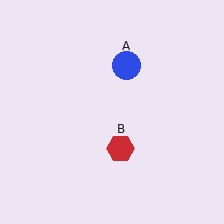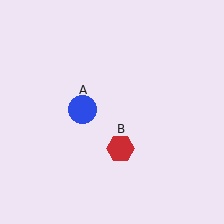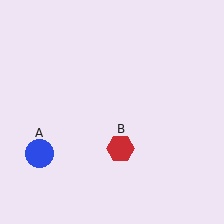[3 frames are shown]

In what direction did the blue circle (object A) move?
The blue circle (object A) moved down and to the left.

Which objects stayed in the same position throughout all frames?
Red hexagon (object B) remained stationary.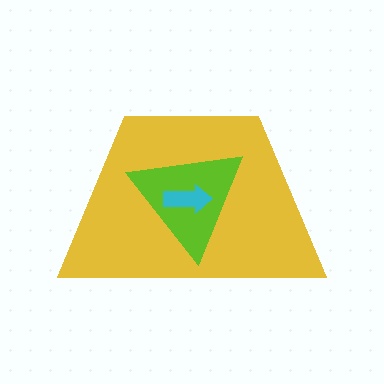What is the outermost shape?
The yellow trapezoid.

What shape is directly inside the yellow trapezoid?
The lime triangle.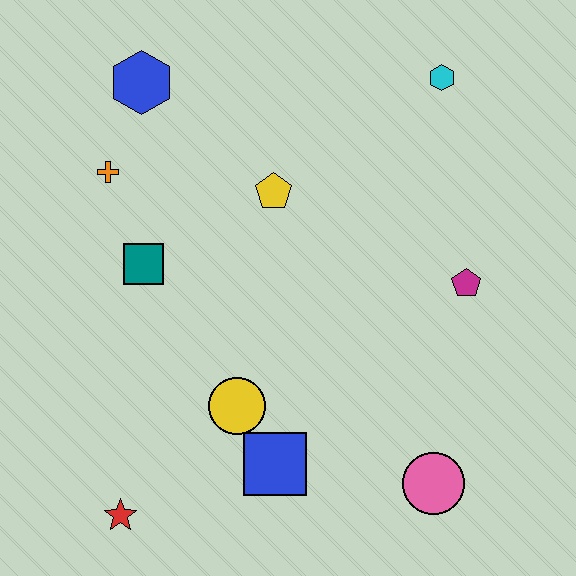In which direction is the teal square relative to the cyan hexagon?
The teal square is to the left of the cyan hexagon.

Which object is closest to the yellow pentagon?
The teal square is closest to the yellow pentagon.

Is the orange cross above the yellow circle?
Yes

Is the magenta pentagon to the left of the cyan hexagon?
No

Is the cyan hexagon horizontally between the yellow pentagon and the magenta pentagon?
Yes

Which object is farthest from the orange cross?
The pink circle is farthest from the orange cross.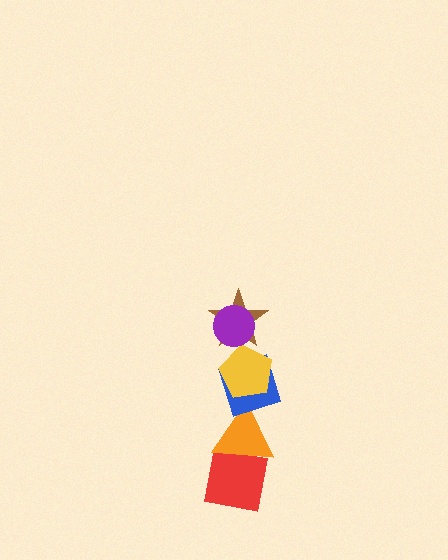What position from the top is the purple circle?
The purple circle is 1st from the top.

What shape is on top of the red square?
The orange triangle is on top of the red square.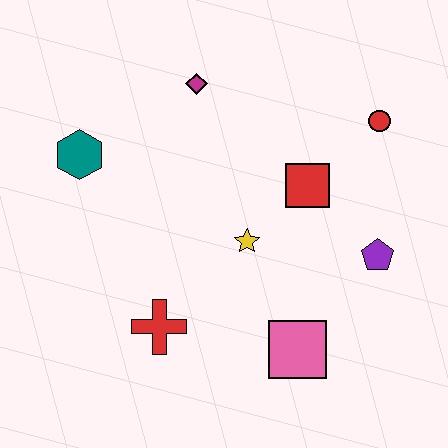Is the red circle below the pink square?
No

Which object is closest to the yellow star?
The red square is closest to the yellow star.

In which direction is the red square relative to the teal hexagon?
The red square is to the right of the teal hexagon.